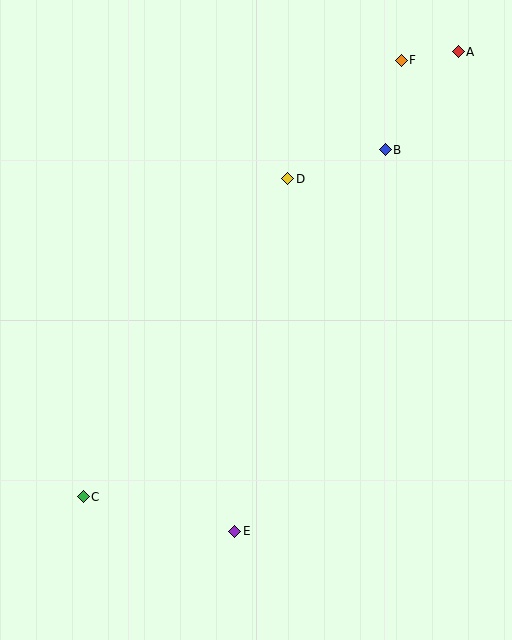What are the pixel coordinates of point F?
Point F is at (401, 60).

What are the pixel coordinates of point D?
Point D is at (288, 179).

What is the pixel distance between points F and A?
The distance between F and A is 58 pixels.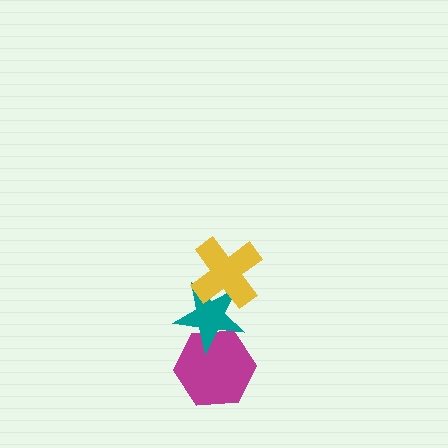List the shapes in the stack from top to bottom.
From top to bottom: the yellow cross, the teal star, the magenta hexagon.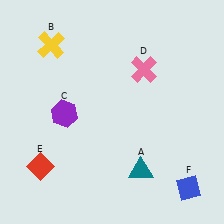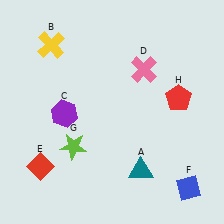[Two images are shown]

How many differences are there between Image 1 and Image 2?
There are 2 differences between the two images.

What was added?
A lime star (G), a red pentagon (H) were added in Image 2.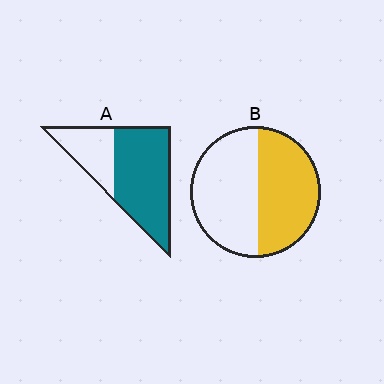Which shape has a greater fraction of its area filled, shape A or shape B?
Shape A.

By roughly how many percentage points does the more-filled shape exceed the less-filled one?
By roughly 20 percentage points (A over B).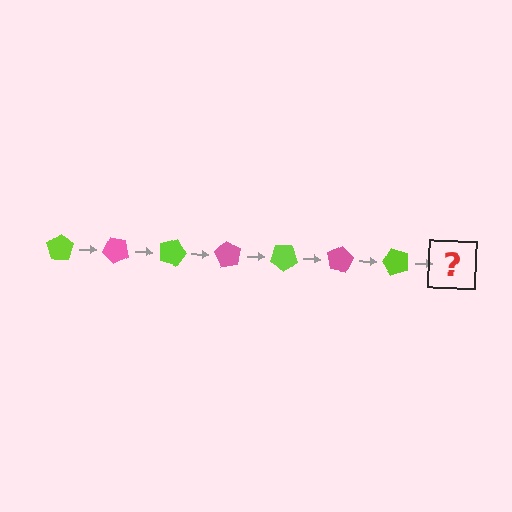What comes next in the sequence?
The next element should be a pink pentagon, rotated 315 degrees from the start.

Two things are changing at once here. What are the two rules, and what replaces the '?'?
The two rules are that it rotates 45 degrees each step and the color cycles through lime and pink. The '?' should be a pink pentagon, rotated 315 degrees from the start.